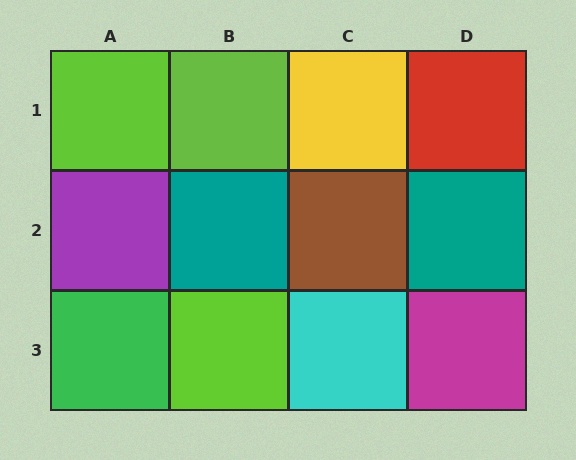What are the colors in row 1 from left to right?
Lime, lime, yellow, red.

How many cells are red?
1 cell is red.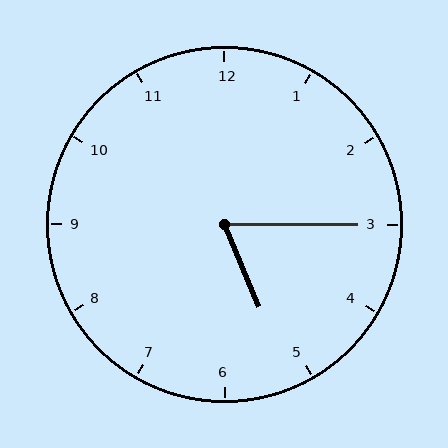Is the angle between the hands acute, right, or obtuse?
It is acute.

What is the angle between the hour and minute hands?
Approximately 68 degrees.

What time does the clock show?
5:15.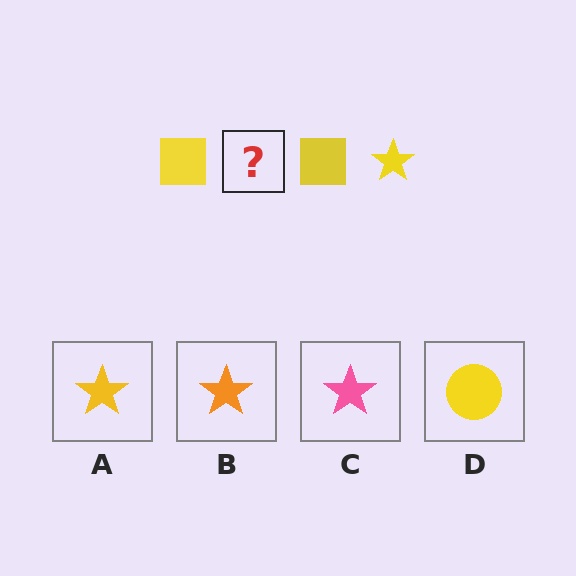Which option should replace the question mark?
Option A.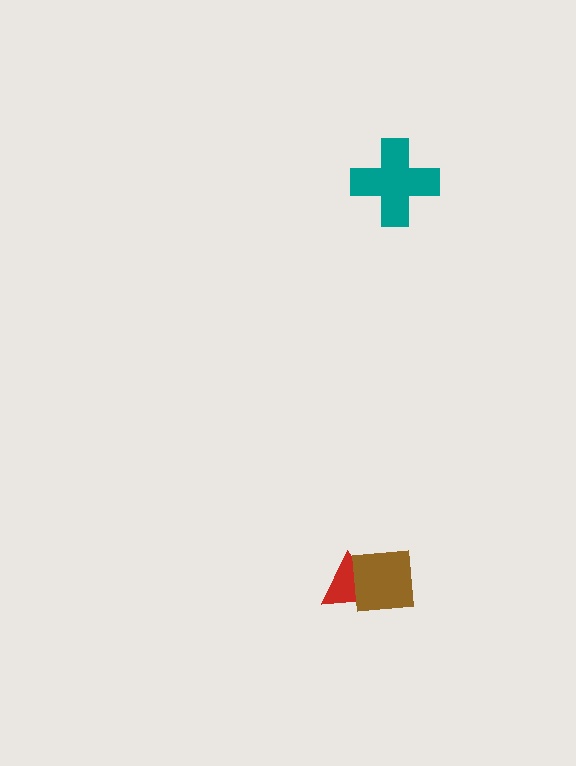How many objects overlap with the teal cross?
0 objects overlap with the teal cross.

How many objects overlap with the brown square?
1 object overlaps with the brown square.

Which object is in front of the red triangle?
The brown square is in front of the red triangle.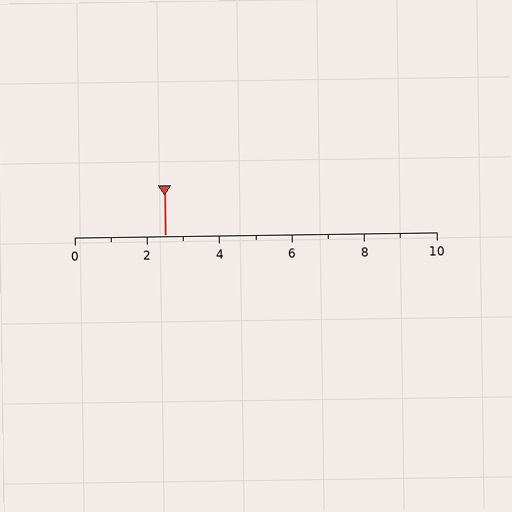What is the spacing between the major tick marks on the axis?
The major ticks are spaced 2 apart.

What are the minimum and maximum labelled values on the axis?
The axis runs from 0 to 10.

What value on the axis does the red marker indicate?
The marker indicates approximately 2.5.